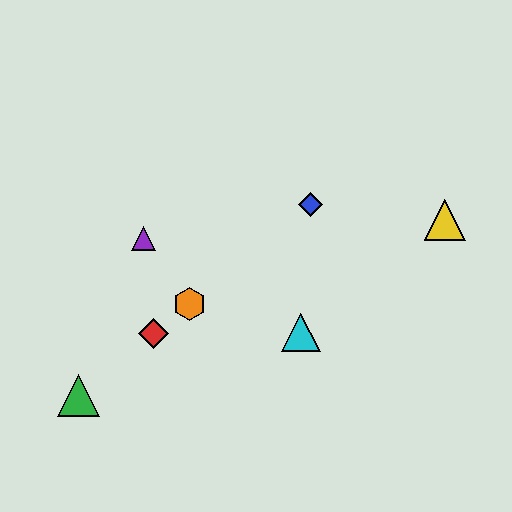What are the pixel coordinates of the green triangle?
The green triangle is at (78, 396).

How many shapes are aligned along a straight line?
4 shapes (the red diamond, the blue diamond, the green triangle, the orange hexagon) are aligned along a straight line.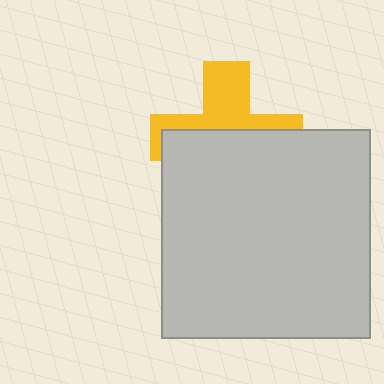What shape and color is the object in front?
The object in front is a light gray square.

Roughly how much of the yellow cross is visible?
A small part of it is visible (roughly 43%).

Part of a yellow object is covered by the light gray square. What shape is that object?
It is a cross.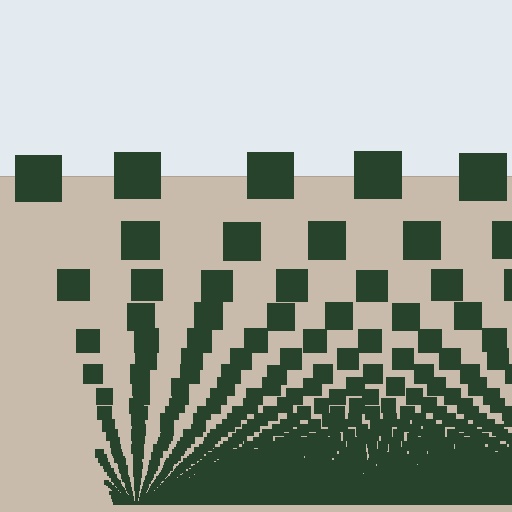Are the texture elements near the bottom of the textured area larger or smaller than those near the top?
Smaller. The gradient is inverted — elements near the bottom are smaller and denser.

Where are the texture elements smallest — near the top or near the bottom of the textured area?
Near the bottom.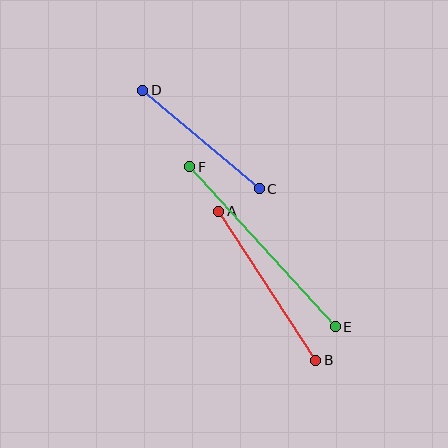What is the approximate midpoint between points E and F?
The midpoint is at approximately (262, 247) pixels.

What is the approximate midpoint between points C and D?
The midpoint is at approximately (201, 139) pixels.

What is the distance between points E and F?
The distance is approximately 216 pixels.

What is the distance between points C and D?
The distance is approximately 153 pixels.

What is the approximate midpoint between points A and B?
The midpoint is at approximately (267, 286) pixels.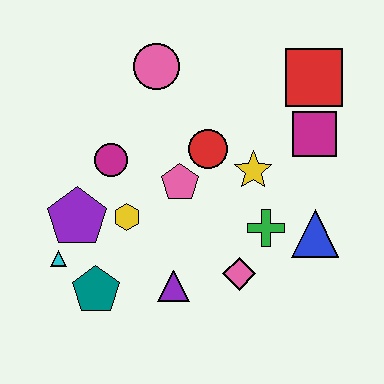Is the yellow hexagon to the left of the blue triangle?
Yes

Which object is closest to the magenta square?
The red square is closest to the magenta square.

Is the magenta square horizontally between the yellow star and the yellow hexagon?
No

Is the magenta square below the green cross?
No